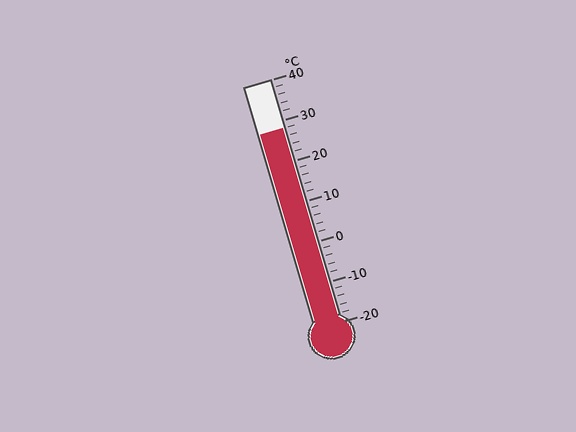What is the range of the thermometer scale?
The thermometer scale ranges from -20°C to 40°C.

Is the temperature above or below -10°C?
The temperature is above -10°C.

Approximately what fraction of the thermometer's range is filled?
The thermometer is filled to approximately 80% of its range.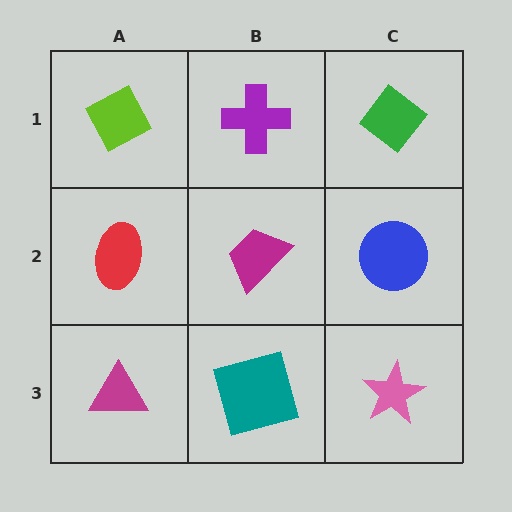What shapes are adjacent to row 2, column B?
A purple cross (row 1, column B), a teal square (row 3, column B), a red ellipse (row 2, column A), a blue circle (row 2, column C).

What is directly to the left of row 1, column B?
A lime diamond.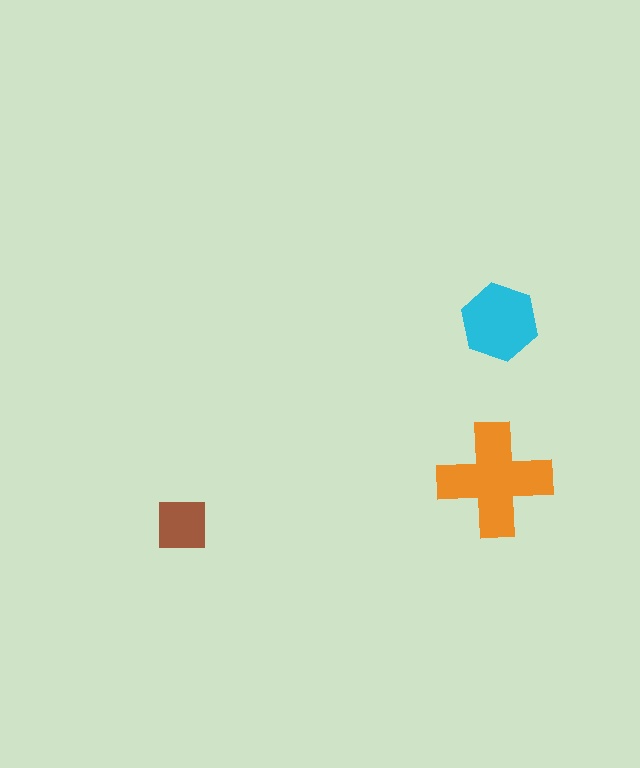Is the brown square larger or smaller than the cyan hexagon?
Smaller.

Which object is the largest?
The orange cross.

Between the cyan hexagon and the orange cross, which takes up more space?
The orange cross.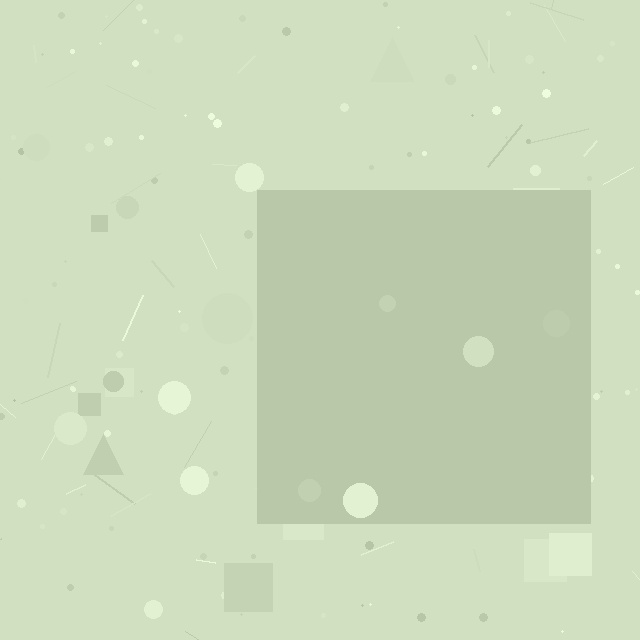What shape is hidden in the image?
A square is hidden in the image.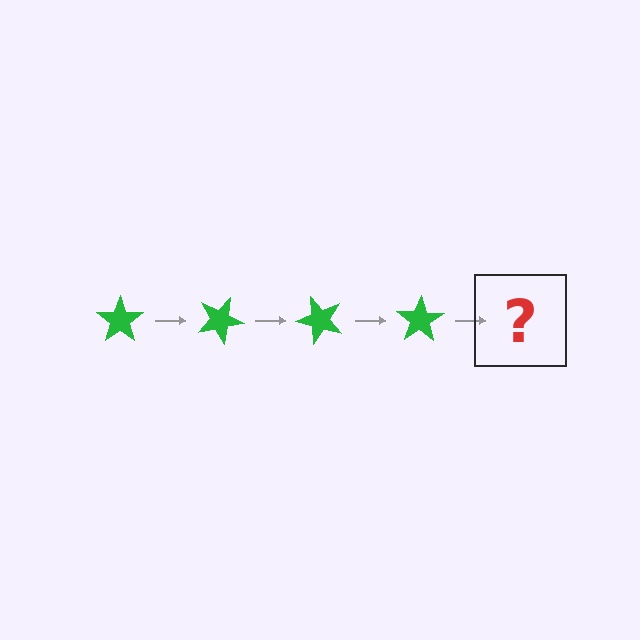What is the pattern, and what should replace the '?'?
The pattern is that the star rotates 25 degrees each step. The '?' should be a green star rotated 100 degrees.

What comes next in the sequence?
The next element should be a green star rotated 100 degrees.